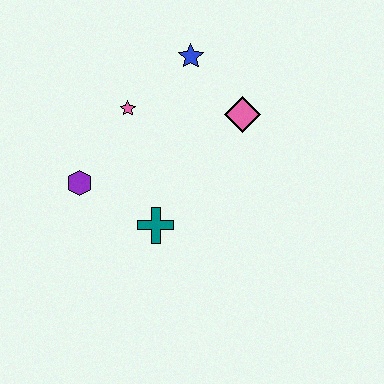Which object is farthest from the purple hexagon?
The pink diamond is farthest from the purple hexagon.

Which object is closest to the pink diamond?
The blue star is closest to the pink diamond.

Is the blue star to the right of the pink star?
Yes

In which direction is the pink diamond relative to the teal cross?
The pink diamond is above the teal cross.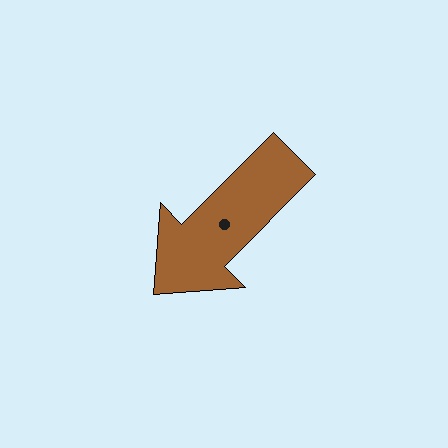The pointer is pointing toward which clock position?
Roughly 7 o'clock.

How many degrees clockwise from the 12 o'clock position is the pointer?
Approximately 225 degrees.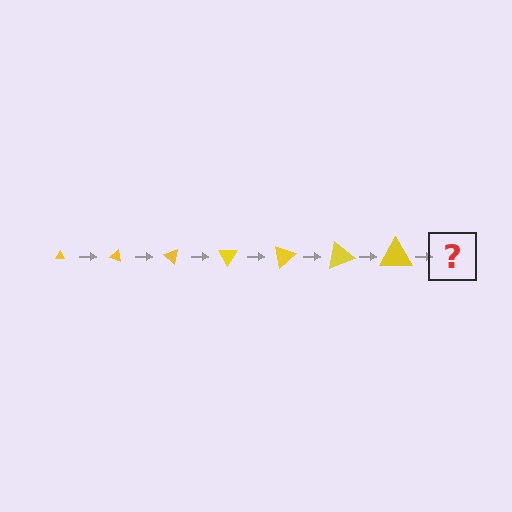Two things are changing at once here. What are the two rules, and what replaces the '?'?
The two rules are that the triangle grows larger each step and it rotates 20 degrees each step. The '?' should be a triangle, larger than the previous one and rotated 140 degrees from the start.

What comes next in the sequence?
The next element should be a triangle, larger than the previous one and rotated 140 degrees from the start.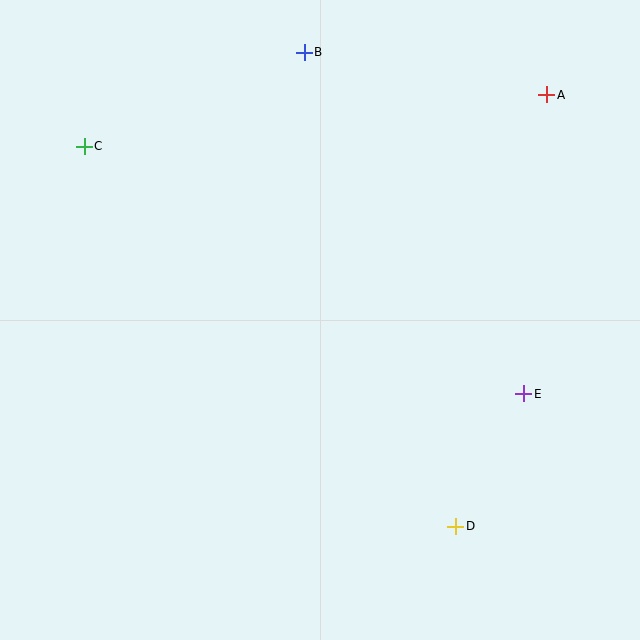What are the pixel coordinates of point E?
Point E is at (524, 394).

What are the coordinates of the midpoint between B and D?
The midpoint between B and D is at (380, 289).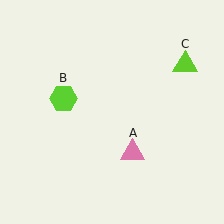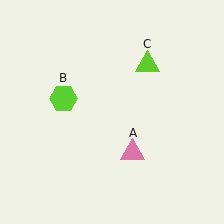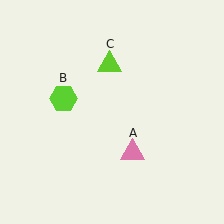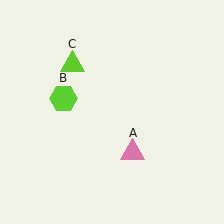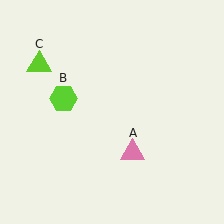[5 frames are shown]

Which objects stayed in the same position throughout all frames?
Pink triangle (object A) and lime hexagon (object B) remained stationary.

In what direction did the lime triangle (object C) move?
The lime triangle (object C) moved left.